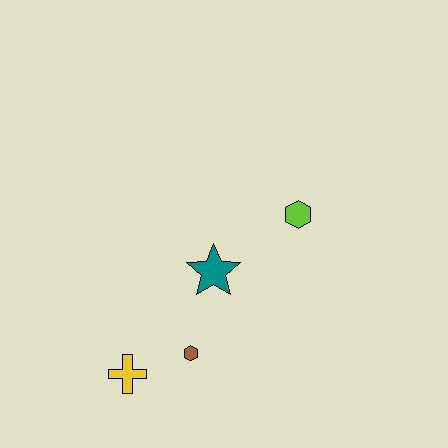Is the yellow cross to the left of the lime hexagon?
Yes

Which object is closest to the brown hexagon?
The yellow cross is closest to the brown hexagon.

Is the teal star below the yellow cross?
No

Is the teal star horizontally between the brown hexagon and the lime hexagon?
Yes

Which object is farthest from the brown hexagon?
The lime hexagon is farthest from the brown hexagon.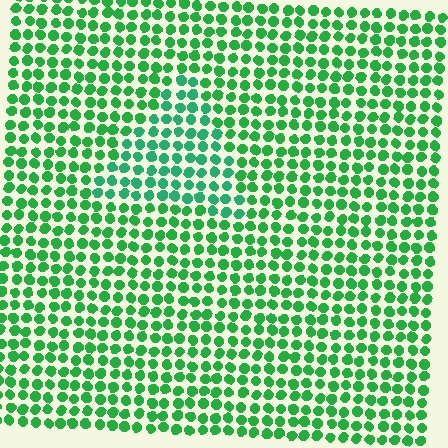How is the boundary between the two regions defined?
The boundary is defined purely by a slight shift in hue (about 21 degrees). Spacing, size, and orientation are identical on both sides.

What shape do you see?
I see a triangle.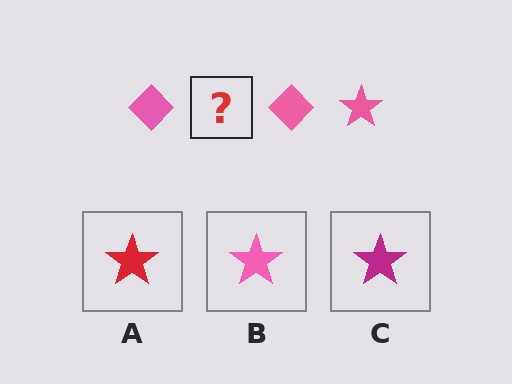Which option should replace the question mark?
Option B.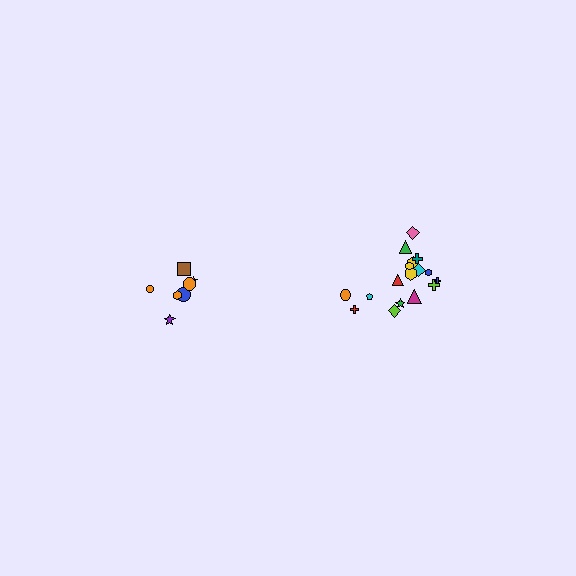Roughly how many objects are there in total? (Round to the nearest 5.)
Roughly 25 objects in total.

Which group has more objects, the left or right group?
The right group.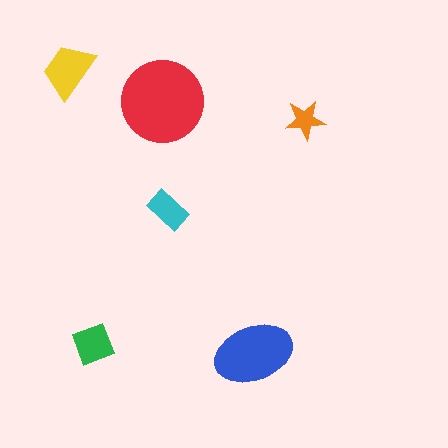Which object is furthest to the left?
The yellow trapezoid is leftmost.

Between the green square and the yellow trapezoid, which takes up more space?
The yellow trapezoid.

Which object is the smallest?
The orange star.